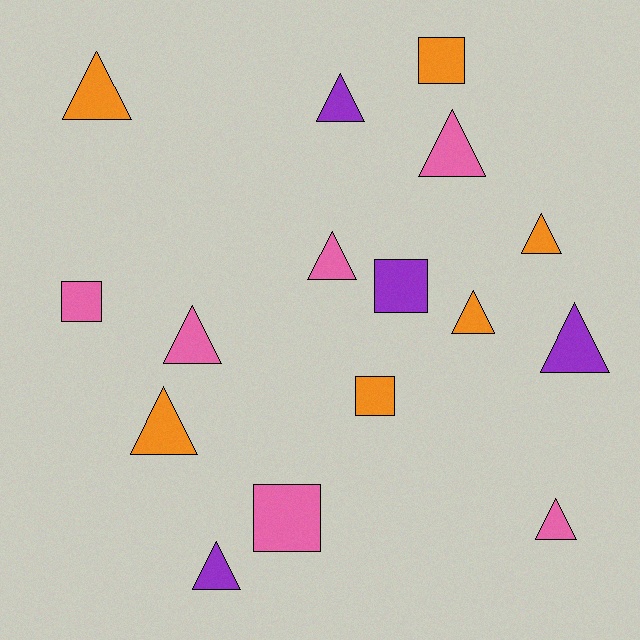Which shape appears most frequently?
Triangle, with 11 objects.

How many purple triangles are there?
There are 3 purple triangles.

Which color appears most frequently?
Orange, with 6 objects.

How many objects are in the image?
There are 16 objects.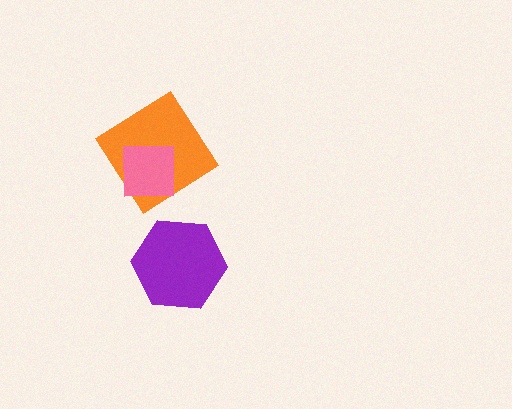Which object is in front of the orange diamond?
The pink square is in front of the orange diamond.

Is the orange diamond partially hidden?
Yes, it is partially covered by another shape.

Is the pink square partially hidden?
No, no other shape covers it.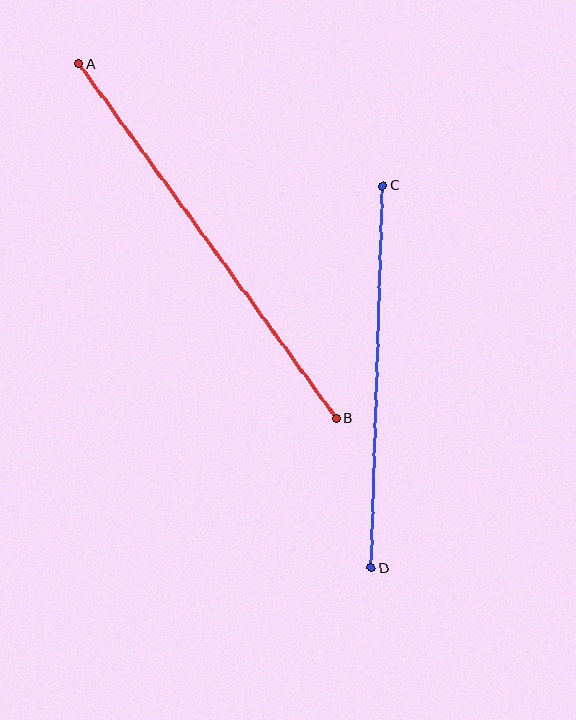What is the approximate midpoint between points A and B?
The midpoint is at approximately (208, 241) pixels.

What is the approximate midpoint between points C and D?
The midpoint is at approximately (377, 377) pixels.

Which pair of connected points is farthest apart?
Points A and B are farthest apart.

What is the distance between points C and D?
The distance is approximately 383 pixels.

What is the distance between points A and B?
The distance is approximately 438 pixels.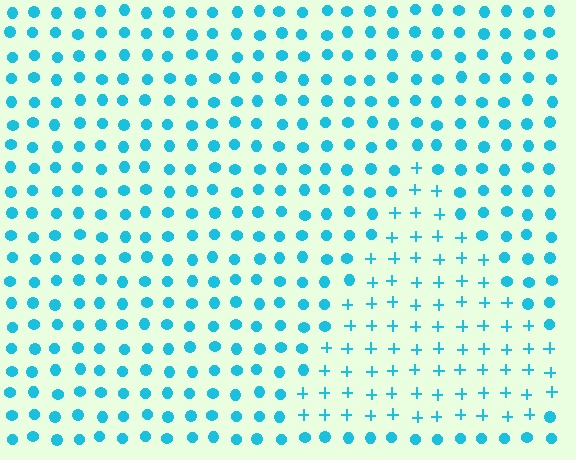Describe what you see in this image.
The image is filled with small cyan elements arranged in a uniform grid. A triangle-shaped region contains plus signs, while the surrounding area contains circles. The boundary is defined purely by the change in element shape.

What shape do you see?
I see a triangle.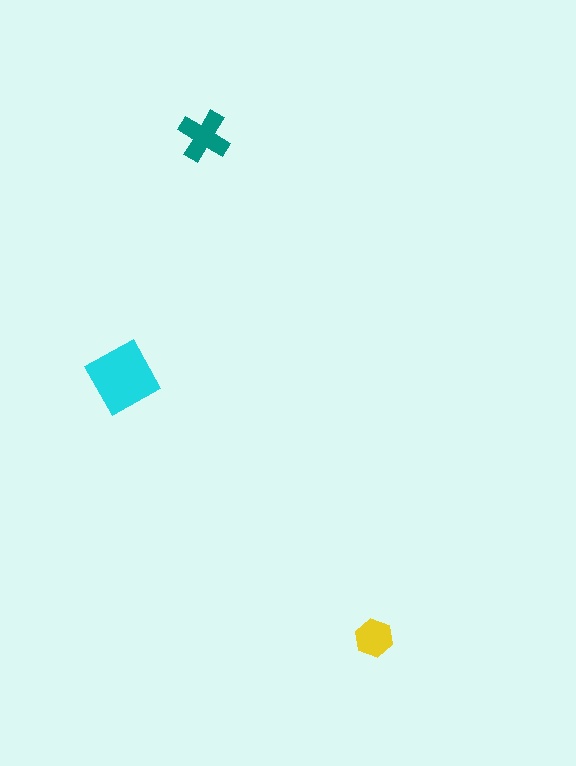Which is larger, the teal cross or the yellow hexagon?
The teal cross.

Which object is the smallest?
The yellow hexagon.